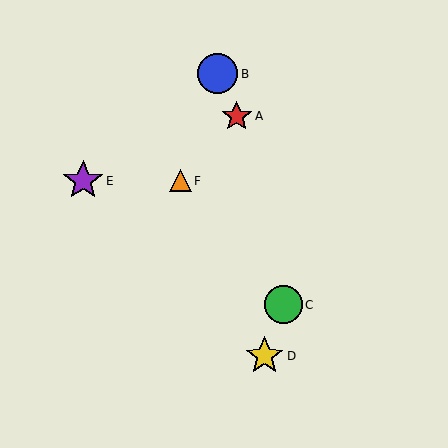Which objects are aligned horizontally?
Objects E, F are aligned horizontally.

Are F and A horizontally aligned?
No, F is at y≈181 and A is at y≈116.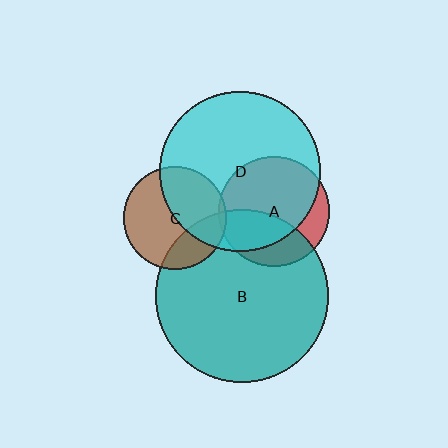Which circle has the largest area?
Circle B (teal).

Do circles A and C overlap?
Yes.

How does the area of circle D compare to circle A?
Approximately 2.1 times.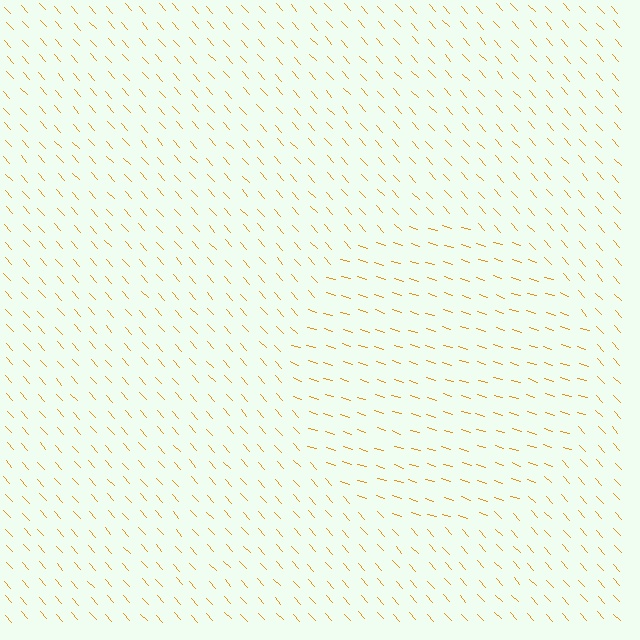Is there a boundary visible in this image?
Yes, there is a texture boundary formed by a change in line orientation.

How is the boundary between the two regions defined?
The boundary is defined purely by a change in line orientation (approximately 30 degrees difference). All lines are the same color and thickness.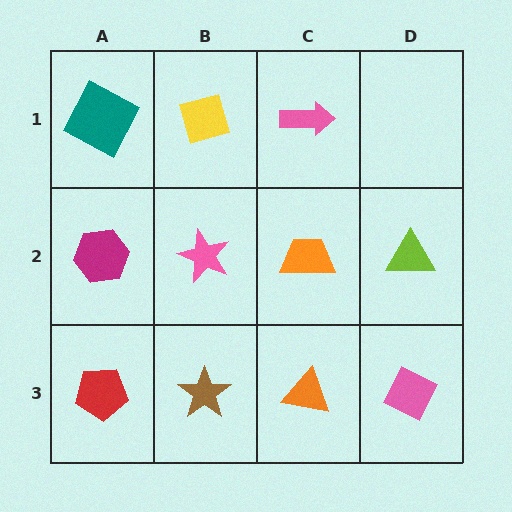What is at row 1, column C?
A pink arrow.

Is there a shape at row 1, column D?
No, that cell is empty.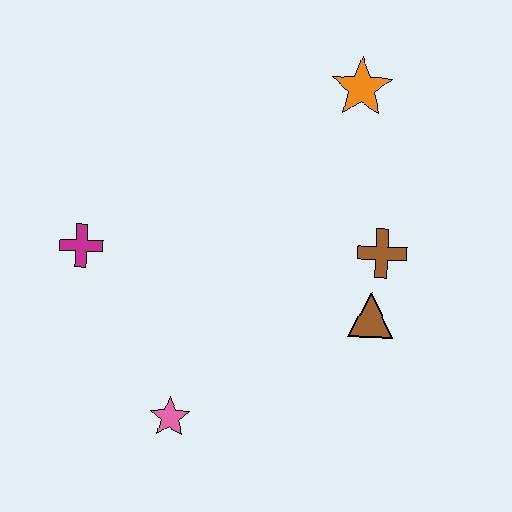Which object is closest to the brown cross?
The brown triangle is closest to the brown cross.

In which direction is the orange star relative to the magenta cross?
The orange star is to the right of the magenta cross.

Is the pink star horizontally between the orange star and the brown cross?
No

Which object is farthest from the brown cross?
The magenta cross is farthest from the brown cross.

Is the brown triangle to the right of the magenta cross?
Yes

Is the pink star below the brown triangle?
Yes